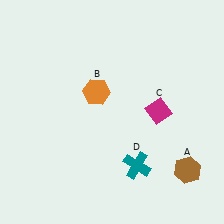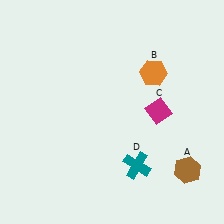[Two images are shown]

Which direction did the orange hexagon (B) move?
The orange hexagon (B) moved right.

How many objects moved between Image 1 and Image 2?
1 object moved between the two images.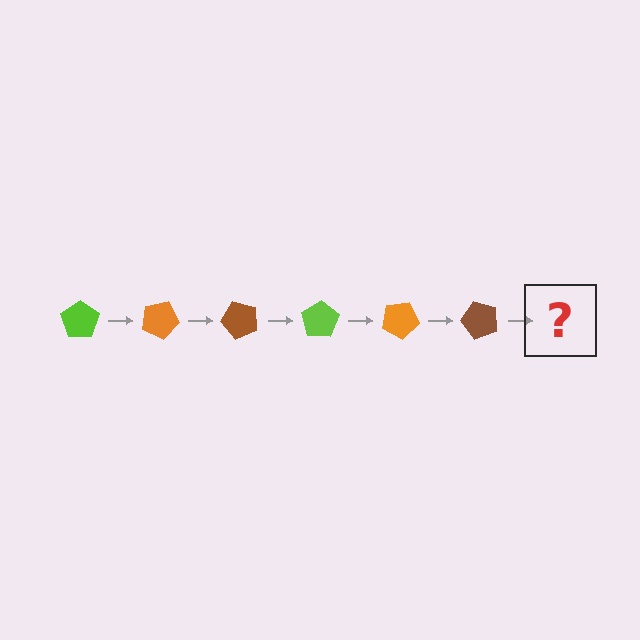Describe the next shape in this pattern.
It should be a lime pentagon, rotated 150 degrees from the start.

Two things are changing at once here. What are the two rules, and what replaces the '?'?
The two rules are that it rotates 25 degrees each step and the color cycles through lime, orange, and brown. The '?' should be a lime pentagon, rotated 150 degrees from the start.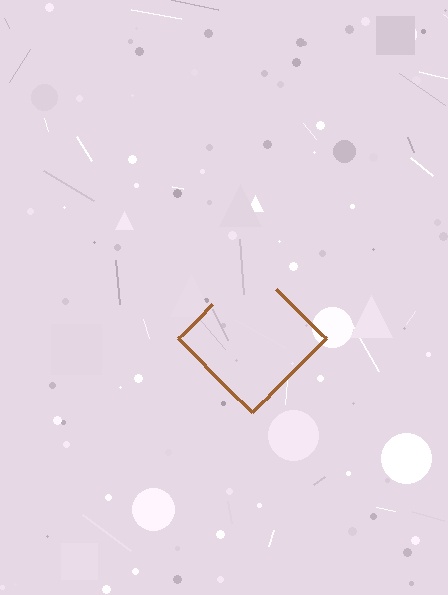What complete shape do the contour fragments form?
The contour fragments form a diamond.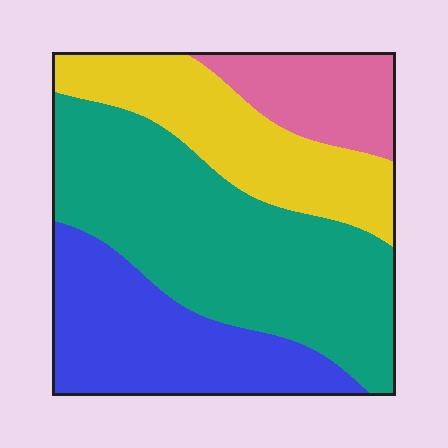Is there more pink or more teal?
Teal.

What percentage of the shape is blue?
Blue takes up between a sixth and a third of the shape.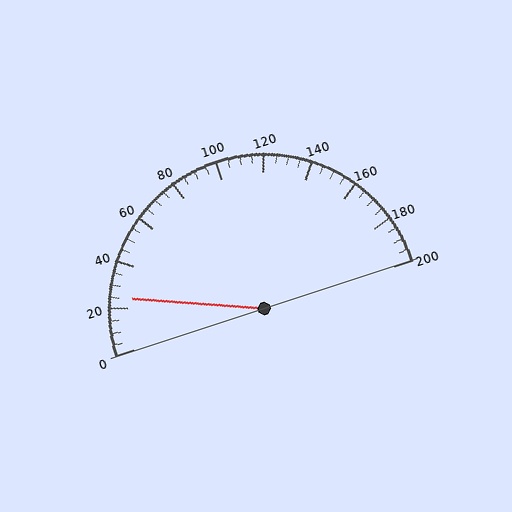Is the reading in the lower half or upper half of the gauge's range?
The reading is in the lower half of the range (0 to 200).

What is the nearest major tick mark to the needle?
The nearest major tick mark is 20.